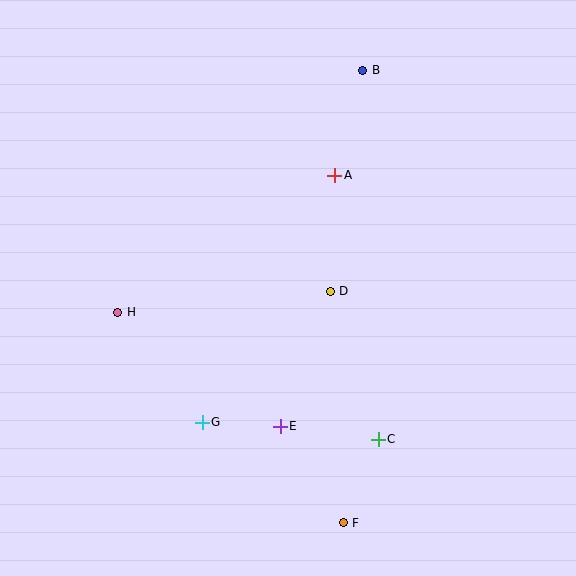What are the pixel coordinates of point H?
Point H is at (118, 312).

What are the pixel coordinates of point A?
Point A is at (335, 175).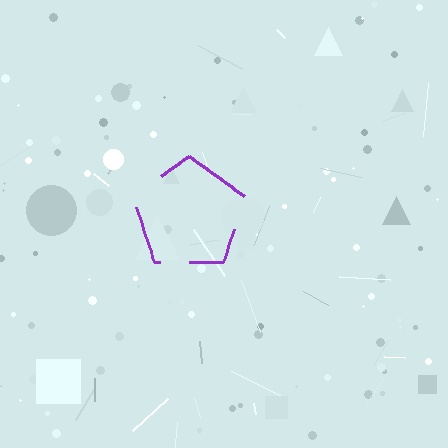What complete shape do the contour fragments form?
The contour fragments form a pentagon.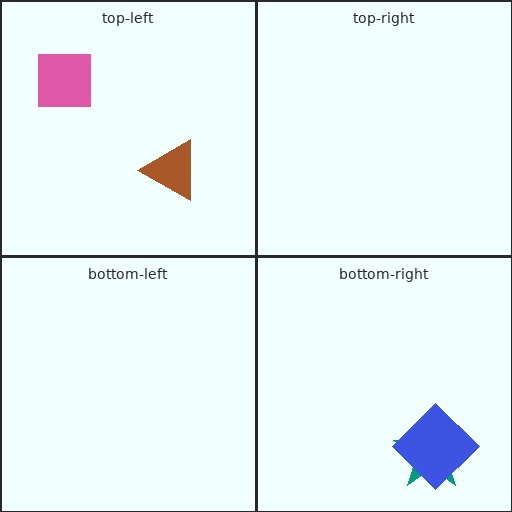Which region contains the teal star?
The bottom-right region.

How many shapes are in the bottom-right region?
2.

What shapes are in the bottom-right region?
The teal star, the blue diamond.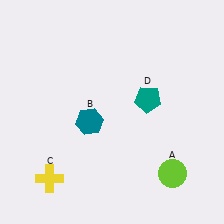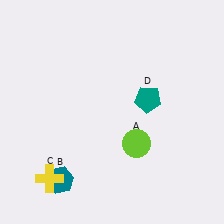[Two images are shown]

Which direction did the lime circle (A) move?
The lime circle (A) moved left.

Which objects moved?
The objects that moved are: the lime circle (A), the teal hexagon (B).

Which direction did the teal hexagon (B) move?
The teal hexagon (B) moved down.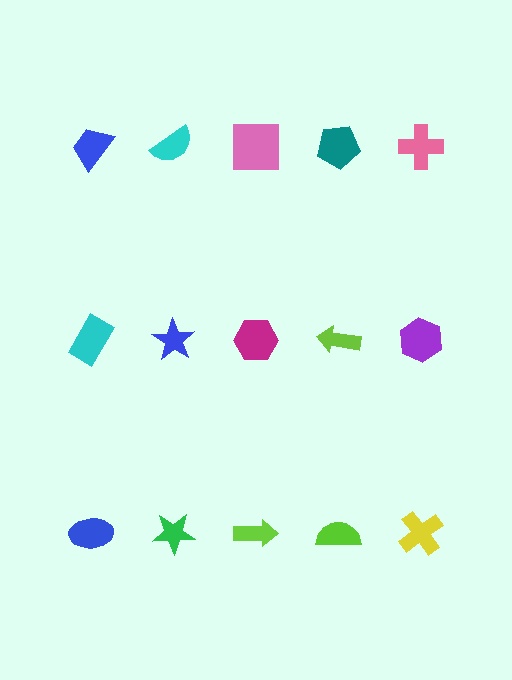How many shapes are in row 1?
5 shapes.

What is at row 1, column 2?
A cyan semicircle.